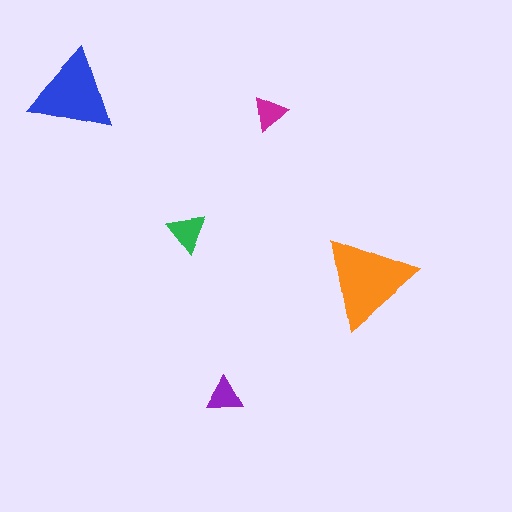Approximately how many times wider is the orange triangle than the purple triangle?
About 2.5 times wider.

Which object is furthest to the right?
The orange triangle is rightmost.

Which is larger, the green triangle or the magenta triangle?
The green one.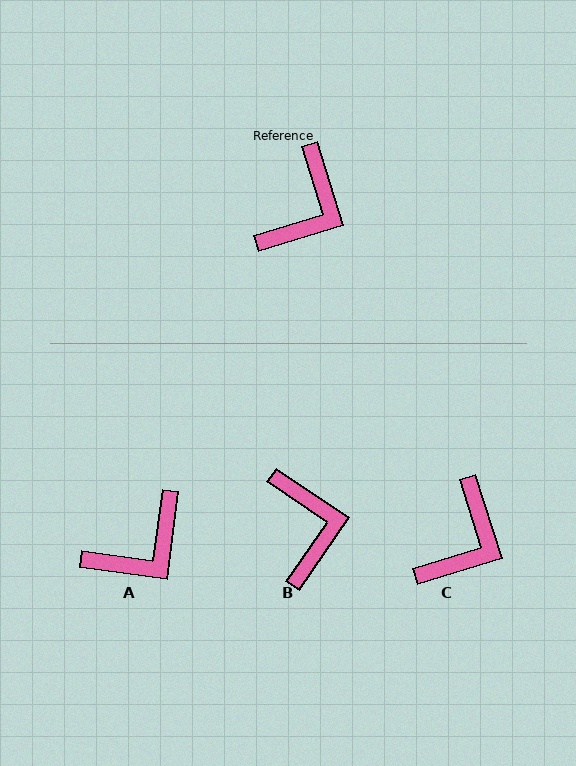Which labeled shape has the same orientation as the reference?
C.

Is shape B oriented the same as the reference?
No, it is off by about 38 degrees.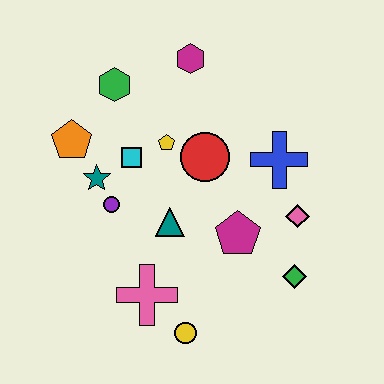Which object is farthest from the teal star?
The green diamond is farthest from the teal star.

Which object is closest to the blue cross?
The pink diamond is closest to the blue cross.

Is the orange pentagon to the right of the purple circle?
No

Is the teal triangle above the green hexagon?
No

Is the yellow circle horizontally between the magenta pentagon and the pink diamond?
No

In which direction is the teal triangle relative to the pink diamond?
The teal triangle is to the left of the pink diamond.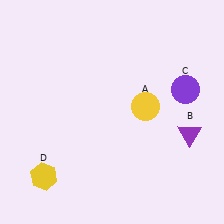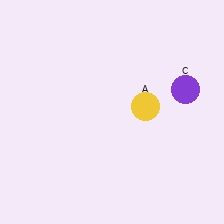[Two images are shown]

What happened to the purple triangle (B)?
The purple triangle (B) was removed in Image 2. It was in the bottom-right area of Image 1.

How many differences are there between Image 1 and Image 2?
There are 2 differences between the two images.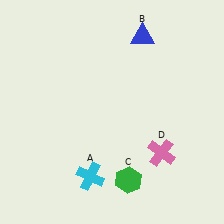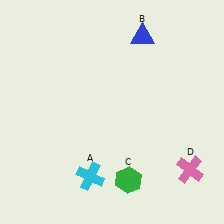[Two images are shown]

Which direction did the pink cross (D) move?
The pink cross (D) moved right.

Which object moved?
The pink cross (D) moved right.